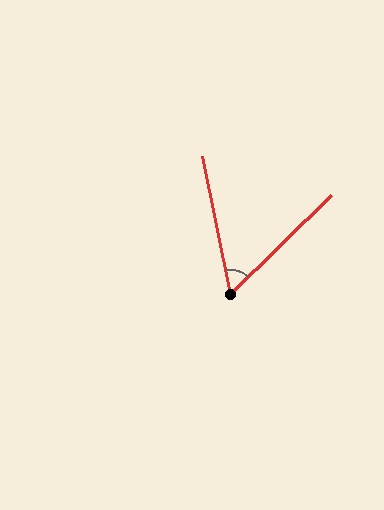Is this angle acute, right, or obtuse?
It is acute.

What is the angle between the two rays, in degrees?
Approximately 57 degrees.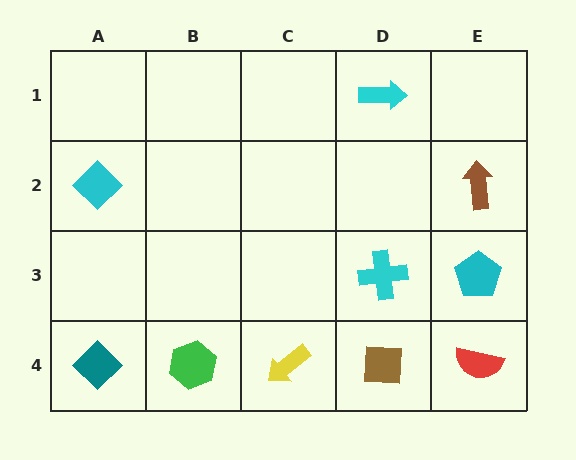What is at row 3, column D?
A cyan cross.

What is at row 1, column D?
A cyan arrow.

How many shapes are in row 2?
2 shapes.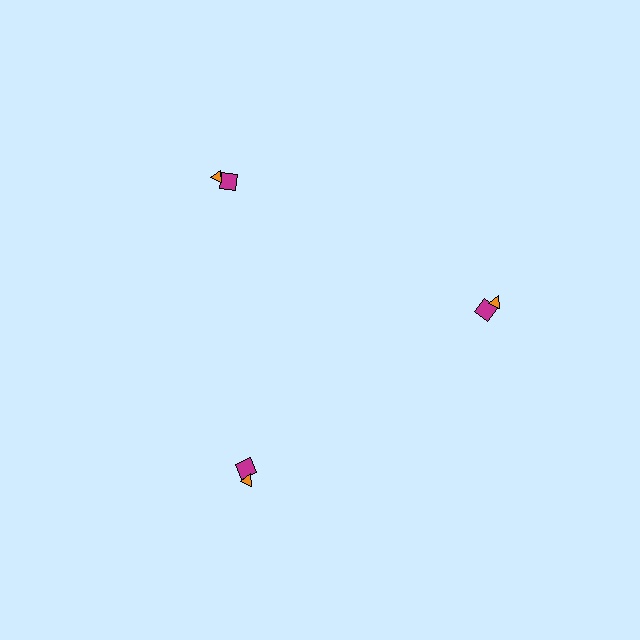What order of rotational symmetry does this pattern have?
This pattern has 3-fold rotational symmetry.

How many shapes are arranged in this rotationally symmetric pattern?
There are 6 shapes, arranged in 3 groups of 2.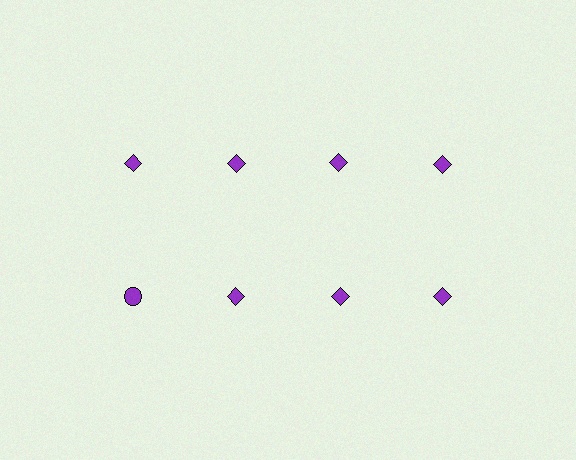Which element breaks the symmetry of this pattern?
The purple circle in the second row, leftmost column breaks the symmetry. All other shapes are purple diamonds.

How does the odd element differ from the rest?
It has a different shape: circle instead of diamond.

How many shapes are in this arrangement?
There are 8 shapes arranged in a grid pattern.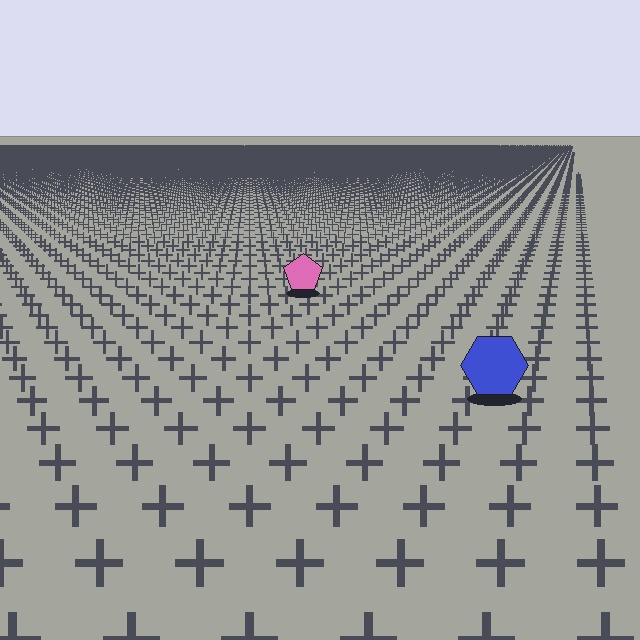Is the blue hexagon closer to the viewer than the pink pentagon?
Yes. The blue hexagon is closer — you can tell from the texture gradient: the ground texture is coarser near it.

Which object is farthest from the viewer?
The pink pentagon is farthest from the viewer. It appears smaller and the ground texture around it is denser.